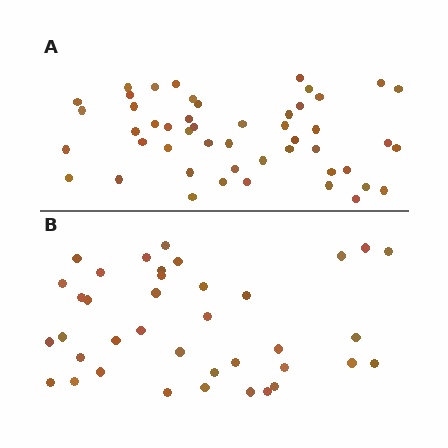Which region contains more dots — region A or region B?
Region A (the top region) has more dots.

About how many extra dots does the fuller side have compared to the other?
Region A has roughly 12 or so more dots than region B.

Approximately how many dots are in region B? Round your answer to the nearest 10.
About 40 dots. (The exact count is 38, which rounds to 40.)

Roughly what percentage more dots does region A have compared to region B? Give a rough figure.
About 30% more.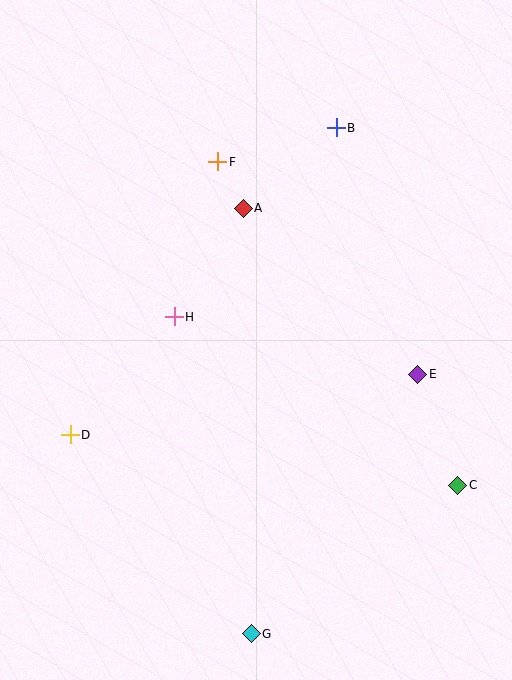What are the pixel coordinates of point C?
Point C is at (458, 485).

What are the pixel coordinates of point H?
Point H is at (174, 317).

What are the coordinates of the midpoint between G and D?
The midpoint between G and D is at (161, 534).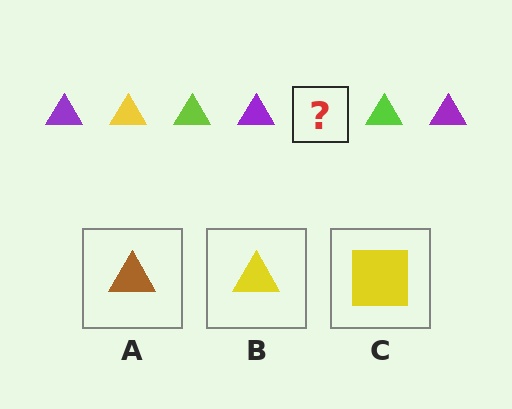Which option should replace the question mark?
Option B.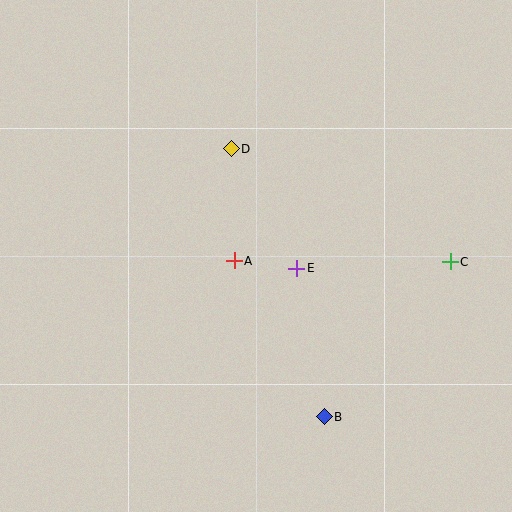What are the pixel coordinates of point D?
Point D is at (231, 149).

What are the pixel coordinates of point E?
Point E is at (297, 268).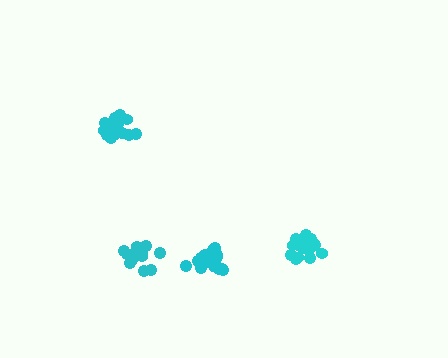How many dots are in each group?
Group 1: 15 dots, Group 2: 18 dots, Group 3: 17 dots, Group 4: 19 dots (69 total).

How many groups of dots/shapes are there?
There are 4 groups.